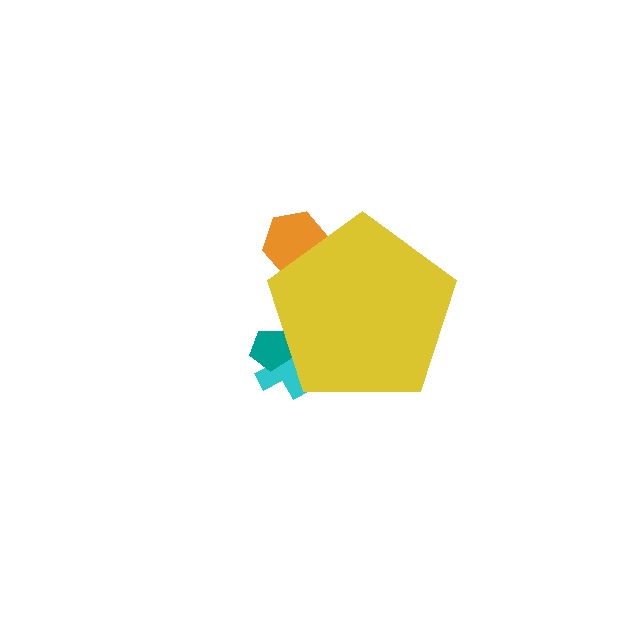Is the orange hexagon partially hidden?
Yes, the orange hexagon is partially hidden behind the yellow pentagon.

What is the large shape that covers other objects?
A yellow pentagon.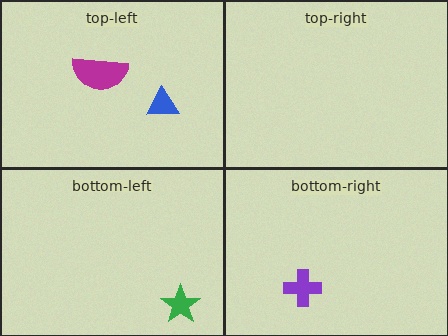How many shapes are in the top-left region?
2.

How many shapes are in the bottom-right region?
1.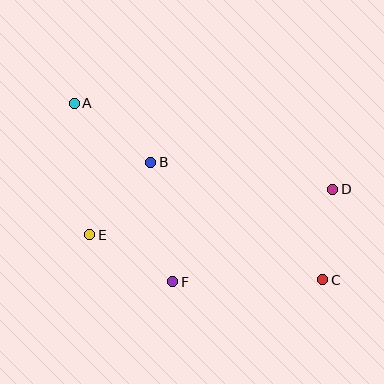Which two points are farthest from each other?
Points A and C are farthest from each other.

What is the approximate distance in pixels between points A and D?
The distance between A and D is approximately 273 pixels.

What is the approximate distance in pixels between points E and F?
The distance between E and F is approximately 96 pixels.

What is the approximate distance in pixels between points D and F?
The distance between D and F is approximately 185 pixels.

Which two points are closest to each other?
Points C and D are closest to each other.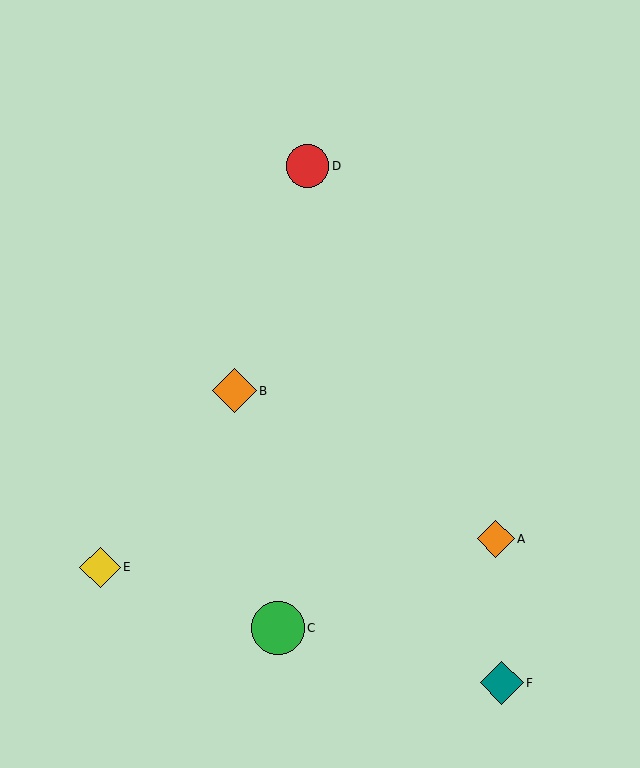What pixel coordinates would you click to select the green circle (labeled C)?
Click at (278, 628) to select the green circle C.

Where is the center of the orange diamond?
The center of the orange diamond is at (234, 391).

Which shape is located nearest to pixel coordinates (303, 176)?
The red circle (labeled D) at (308, 166) is nearest to that location.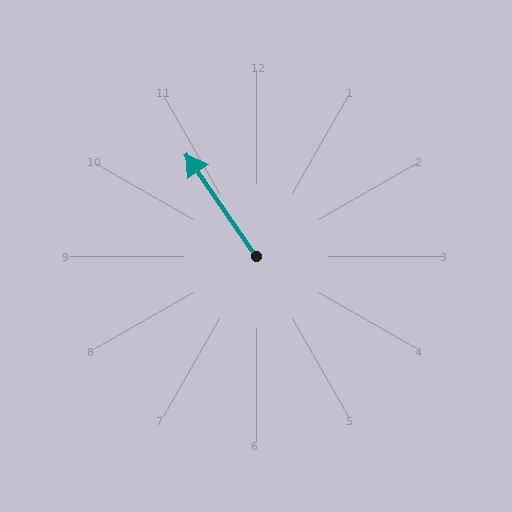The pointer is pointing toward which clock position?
Roughly 11 o'clock.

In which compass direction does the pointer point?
Northwest.